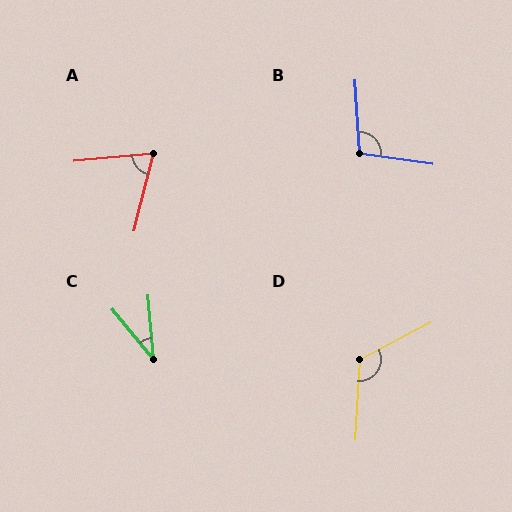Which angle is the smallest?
C, at approximately 34 degrees.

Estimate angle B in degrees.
Approximately 101 degrees.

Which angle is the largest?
D, at approximately 122 degrees.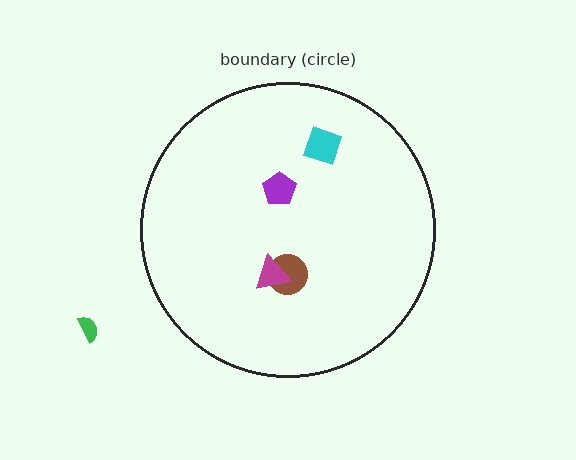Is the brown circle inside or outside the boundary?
Inside.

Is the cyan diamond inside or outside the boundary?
Inside.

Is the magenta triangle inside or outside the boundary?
Inside.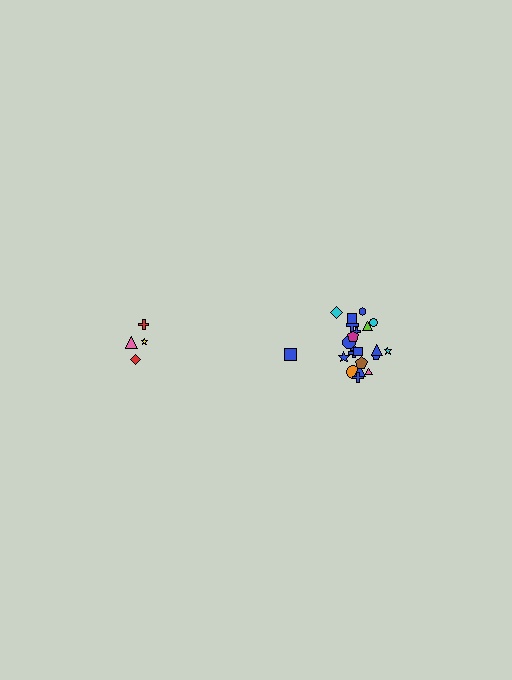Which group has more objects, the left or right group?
The right group.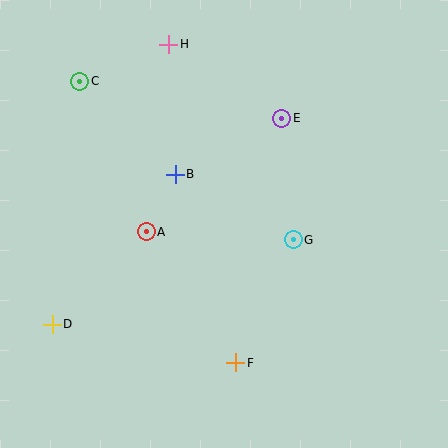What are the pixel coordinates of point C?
Point C is at (80, 81).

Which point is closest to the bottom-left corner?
Point D is closest to the bottom-left corner.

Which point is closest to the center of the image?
Point B at (175, 174) is closest to the center.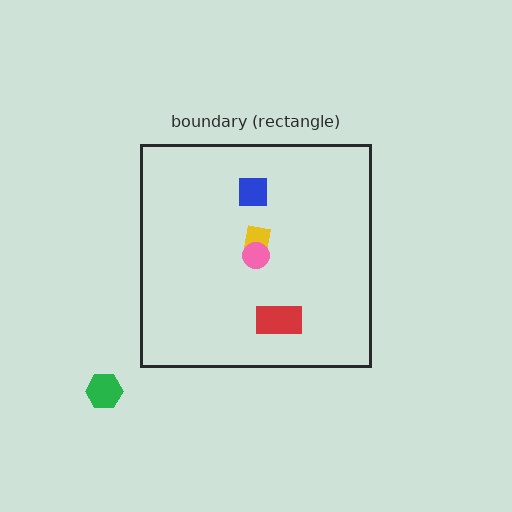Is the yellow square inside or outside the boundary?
Inside.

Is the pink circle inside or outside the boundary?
Inside.